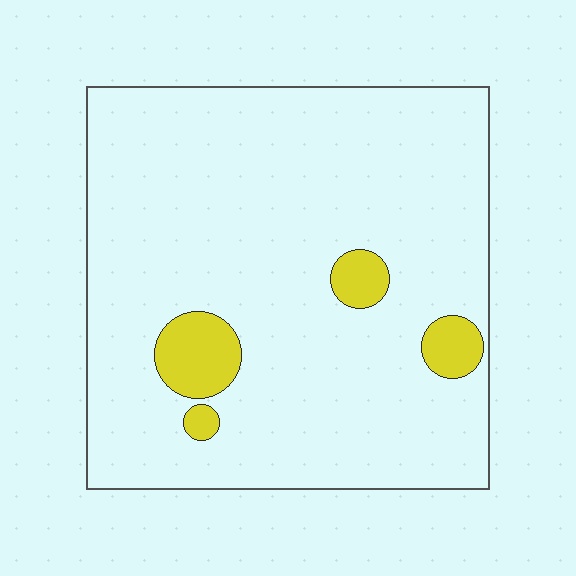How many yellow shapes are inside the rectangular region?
4.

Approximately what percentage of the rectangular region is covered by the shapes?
Approximately 10%.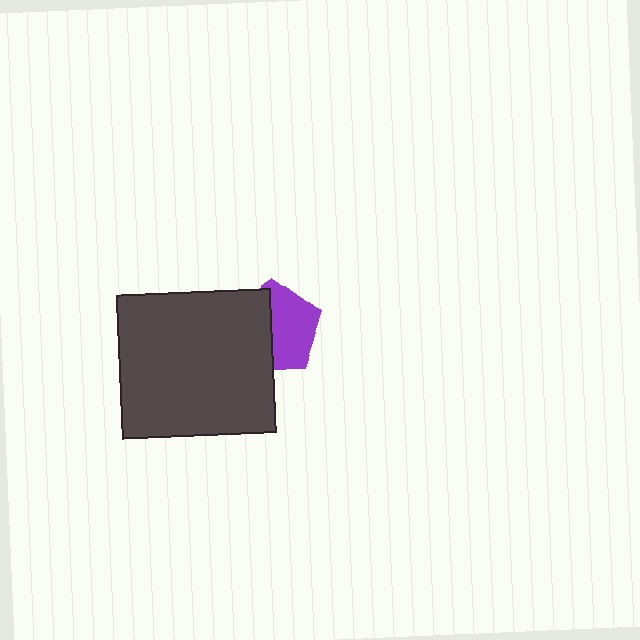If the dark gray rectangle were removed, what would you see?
You would see the complete purple pentagon.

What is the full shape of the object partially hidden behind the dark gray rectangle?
The partially hidden object is a purple pentagon.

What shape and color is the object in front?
The object in front is a dark gray rectangle.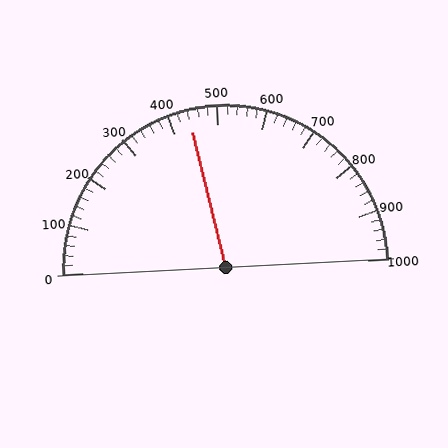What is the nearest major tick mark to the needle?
The nearest major tick mark is 400.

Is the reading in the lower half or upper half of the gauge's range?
The reading is in the lower half of the range (0 to 1000).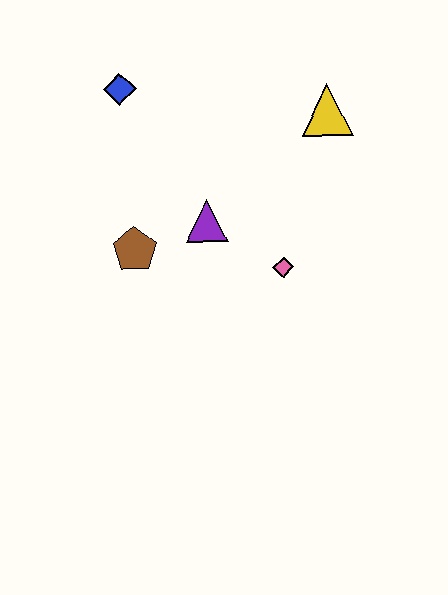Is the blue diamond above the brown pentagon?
Yes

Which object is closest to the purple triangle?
The brown pentagon is closest to the purple triangle.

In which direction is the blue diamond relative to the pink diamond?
The blue diamond is above the pink diamond.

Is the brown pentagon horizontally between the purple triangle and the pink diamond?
No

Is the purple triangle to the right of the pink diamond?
No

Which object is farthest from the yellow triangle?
The brown pentagon is farthest from the yellow triangle.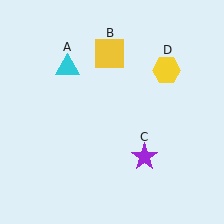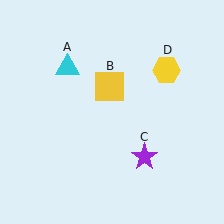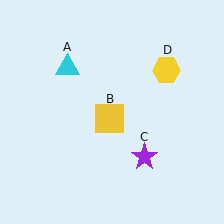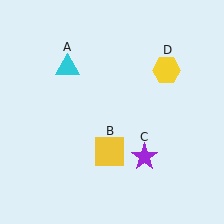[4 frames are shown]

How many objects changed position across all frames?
1 object changed position: yellow square (object B).